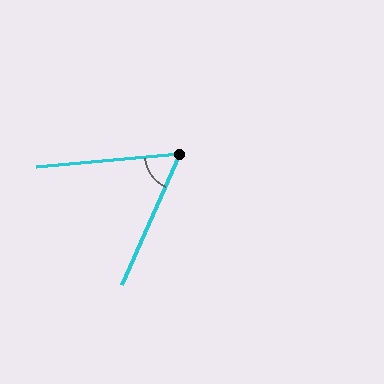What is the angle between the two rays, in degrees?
Approximately 61 degrees.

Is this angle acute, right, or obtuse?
It is acute.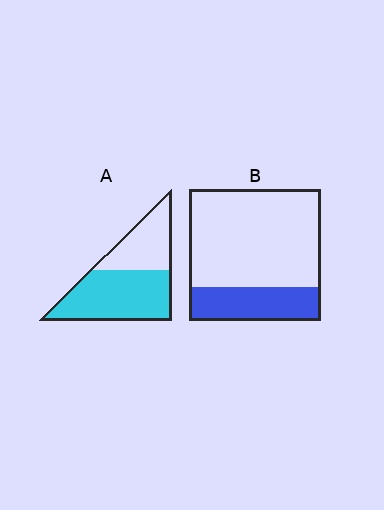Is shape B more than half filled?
No.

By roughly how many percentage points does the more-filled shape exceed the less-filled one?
By roughly 35 percentage points (A over B).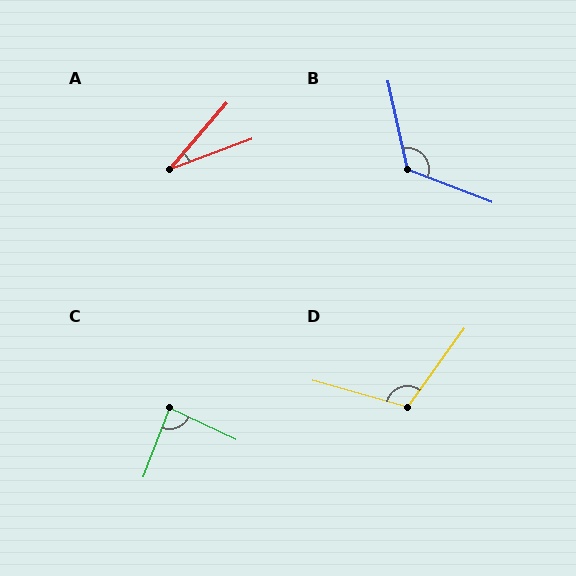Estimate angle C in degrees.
Approximately 85 degrees.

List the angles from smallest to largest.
A (29°), C (85°), D (110°), B (124°).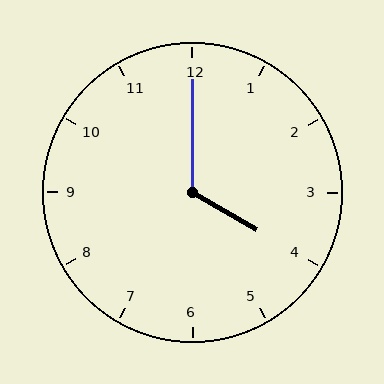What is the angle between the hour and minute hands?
Approximately 120 degrees.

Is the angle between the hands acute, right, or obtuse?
It is obtuse.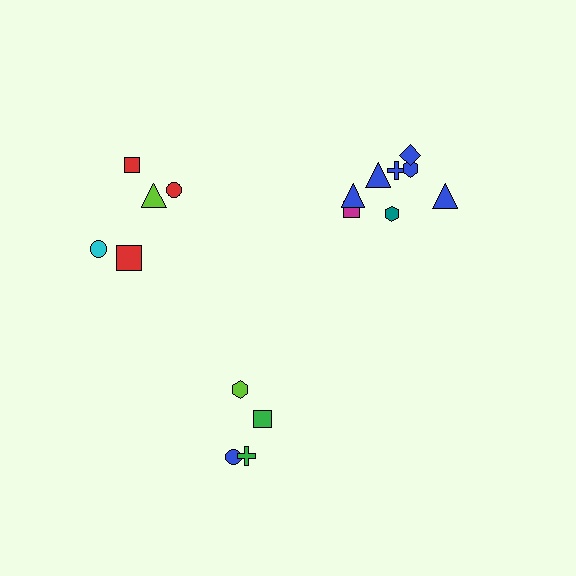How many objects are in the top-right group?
There are 8 objects.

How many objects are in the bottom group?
There are 4 objects.